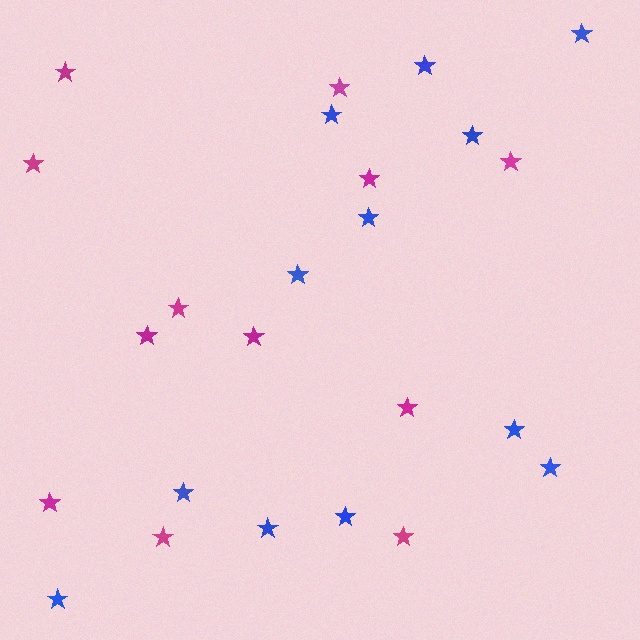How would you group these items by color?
There are 2 groups: one group of blue stars (12) and one group of magenta stars (12).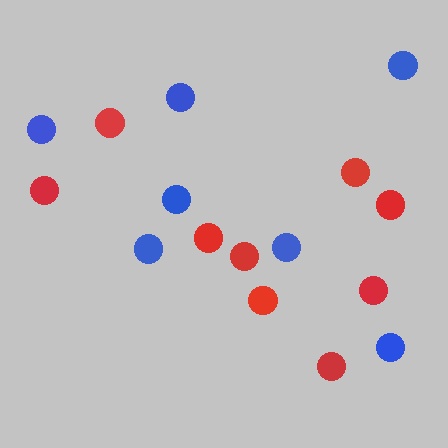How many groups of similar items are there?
There are 2 groups: one group of blue circles (7) and one group of red circles (9).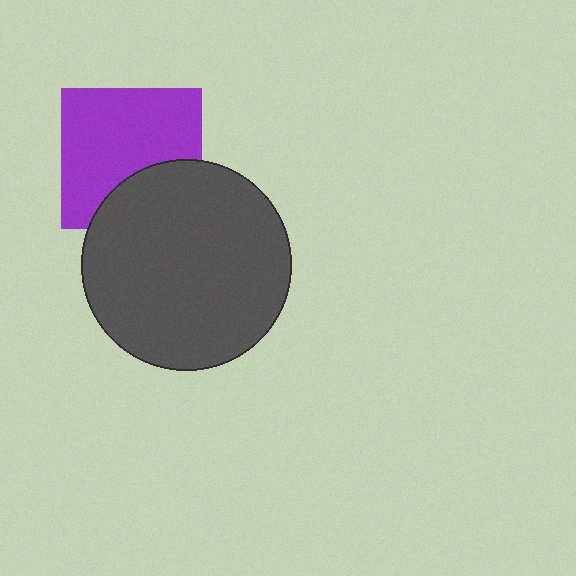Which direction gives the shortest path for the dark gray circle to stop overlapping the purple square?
Moving down gives the shortest separation.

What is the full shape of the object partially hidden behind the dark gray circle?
The partially hidden object is a purple square.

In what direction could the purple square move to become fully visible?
The purple square could move up. That would shift it out from behind the dark gray circle entirely.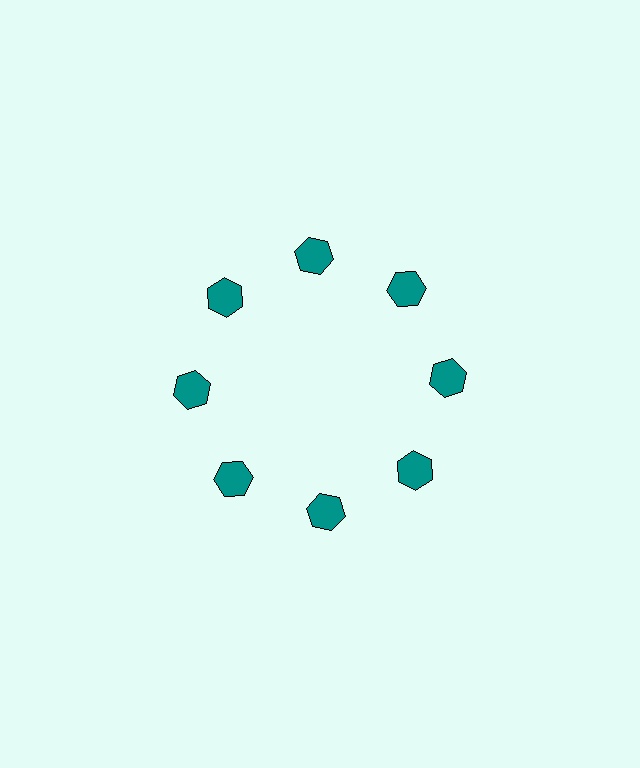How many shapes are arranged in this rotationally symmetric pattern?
There are 8 shapes, arranged in 8 groups of 1.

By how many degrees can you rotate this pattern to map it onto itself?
The pattern maps onto itself every 45 degrees of rotation.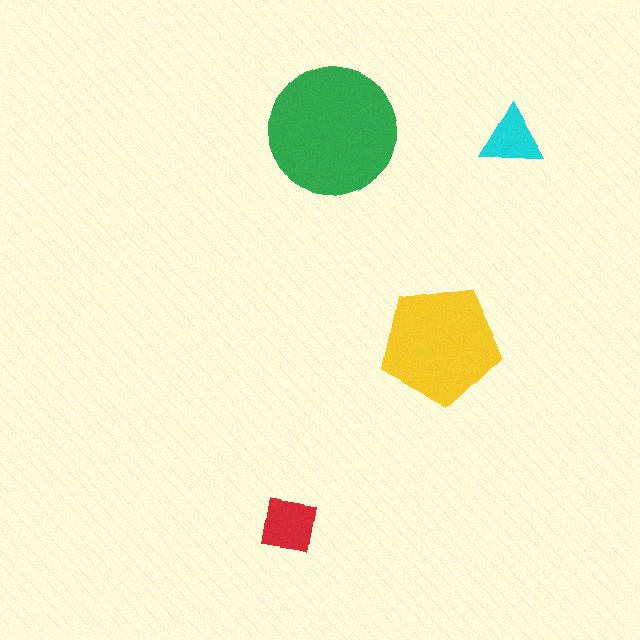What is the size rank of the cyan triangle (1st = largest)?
4th.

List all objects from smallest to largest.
The cyan triangle, the red square, the yellow pentagon, the green circle.